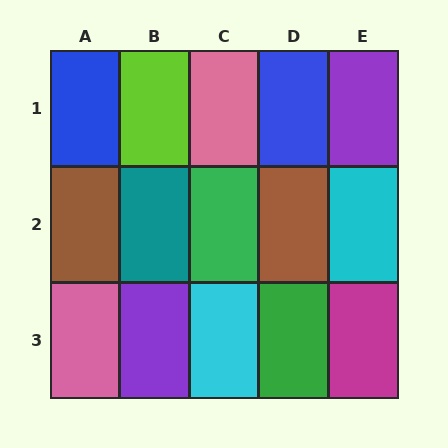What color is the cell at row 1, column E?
Purple.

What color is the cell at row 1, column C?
Pink.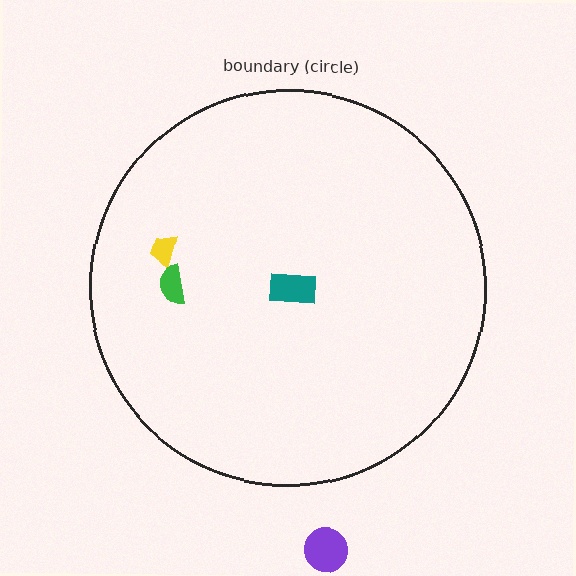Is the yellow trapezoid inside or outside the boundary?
Inside.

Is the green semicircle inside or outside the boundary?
Inside.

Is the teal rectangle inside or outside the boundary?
Inside.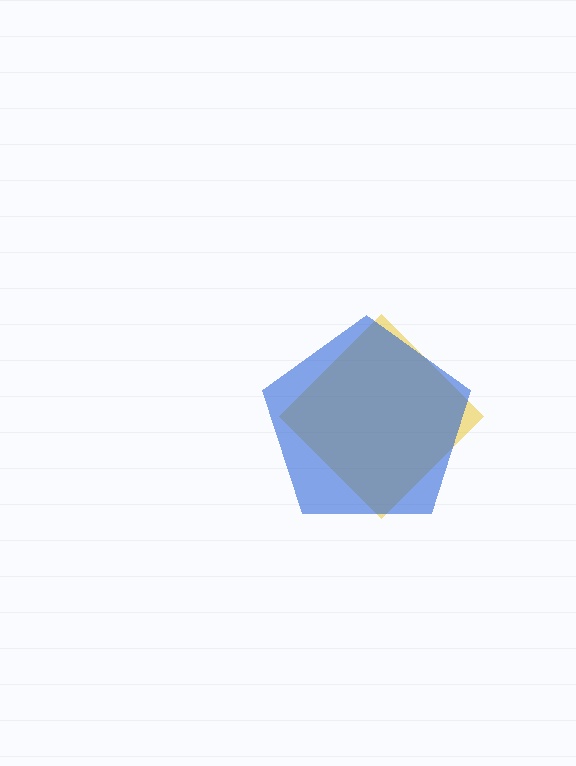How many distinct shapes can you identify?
There are 2 distinct shapes: a yellow diamond, a blue pentagon.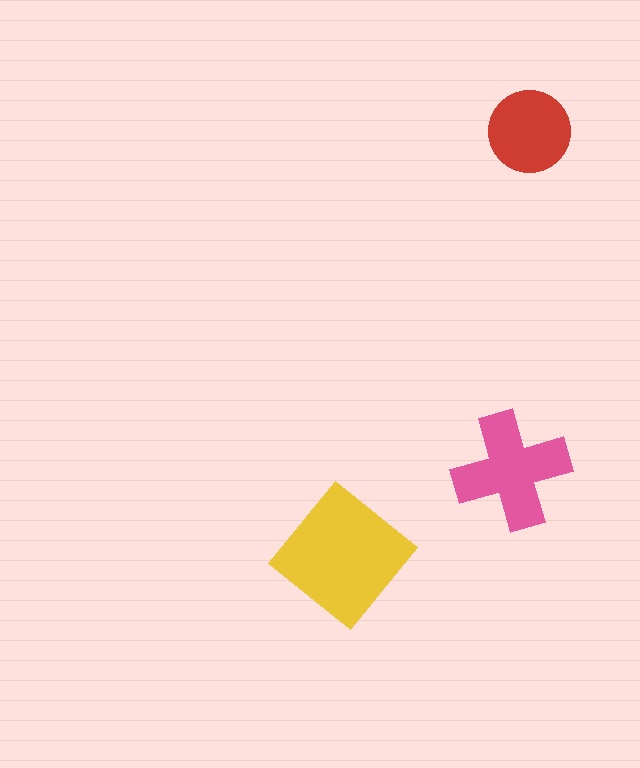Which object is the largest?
The yellow diamond.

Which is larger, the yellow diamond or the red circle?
The yellow diamond.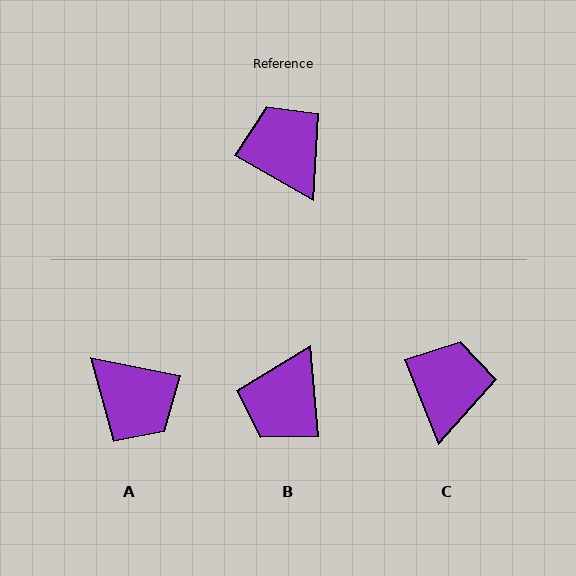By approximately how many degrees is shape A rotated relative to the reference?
Approximately 162 degrees clockwise.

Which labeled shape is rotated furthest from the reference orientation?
A, about 162 degrees away.